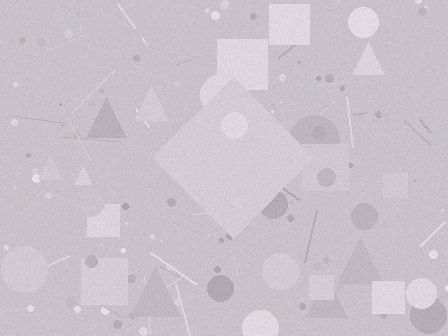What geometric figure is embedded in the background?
A diamond is embedded in the background.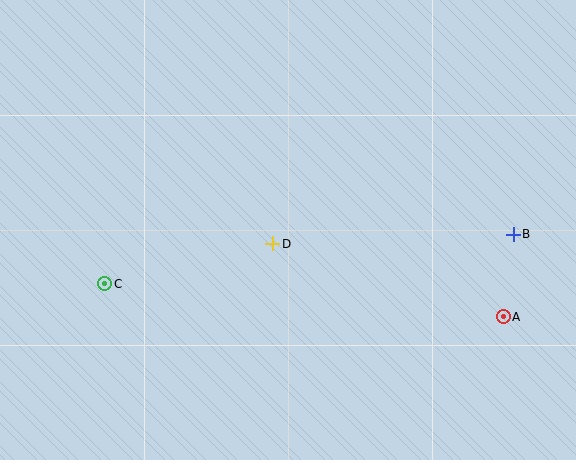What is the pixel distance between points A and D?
The distance between A and D is 242 pixels.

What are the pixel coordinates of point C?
Point C is at (105, 284).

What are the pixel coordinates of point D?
Point D is at (273, 244).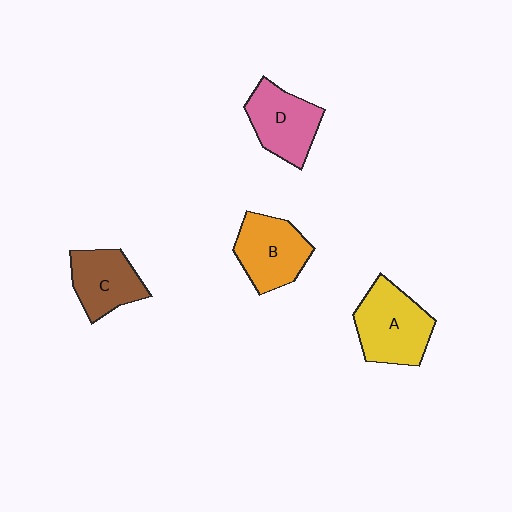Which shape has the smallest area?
Shape C (brown).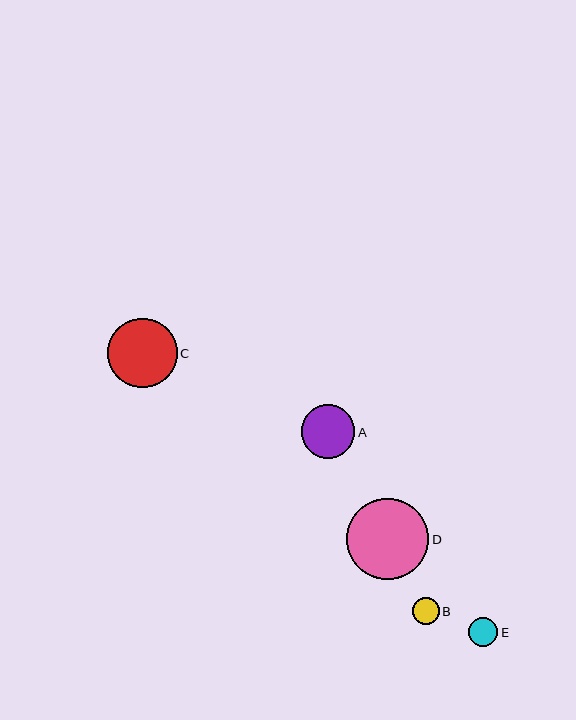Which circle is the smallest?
Circle B is the smallest with a size of approximately 27 pixels.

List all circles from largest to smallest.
From largest to smallest: D, C, A, E, B.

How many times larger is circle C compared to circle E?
Circle C is approximately 2.4 times the size of circle E.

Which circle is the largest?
Circle D is the largest with a size of approximately 82 pixels.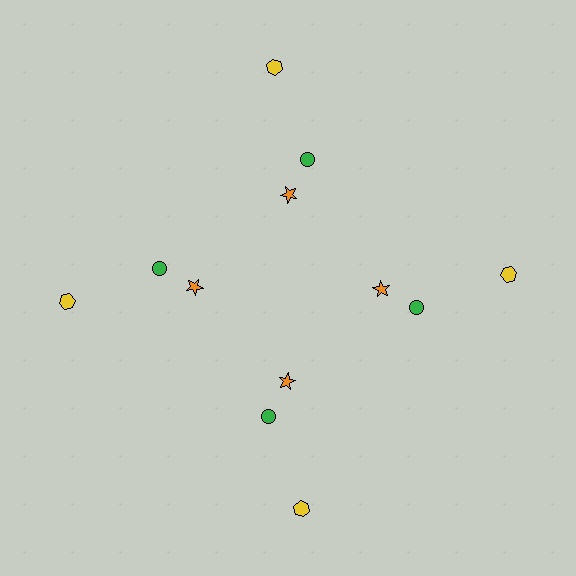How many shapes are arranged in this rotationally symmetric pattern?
There are 12 shapes, arranged in 4 groups of 3.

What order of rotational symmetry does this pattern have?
This pattern has 4-fold rotational symmetry.